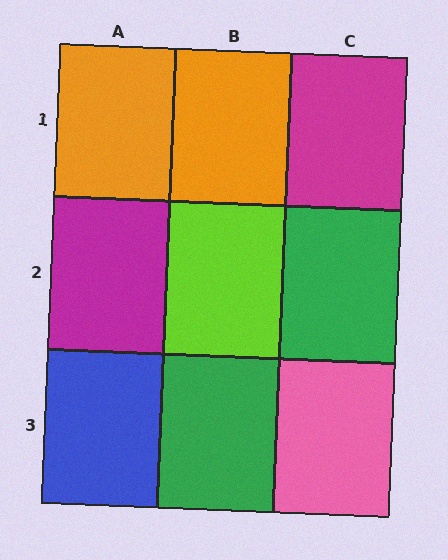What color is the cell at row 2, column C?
Green.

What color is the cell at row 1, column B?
Orange.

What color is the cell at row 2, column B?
Lime.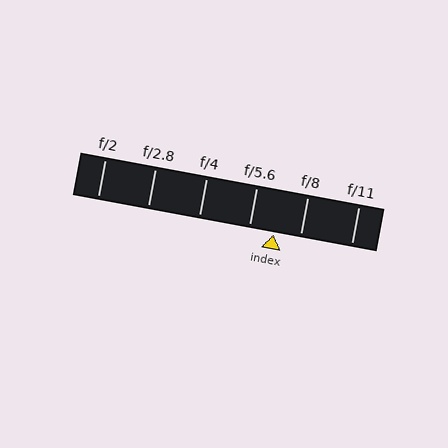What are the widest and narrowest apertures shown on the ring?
The widest aperture shown is f/2 and the narrowest is f/11.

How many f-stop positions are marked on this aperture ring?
There are 6 f-stop positions marked.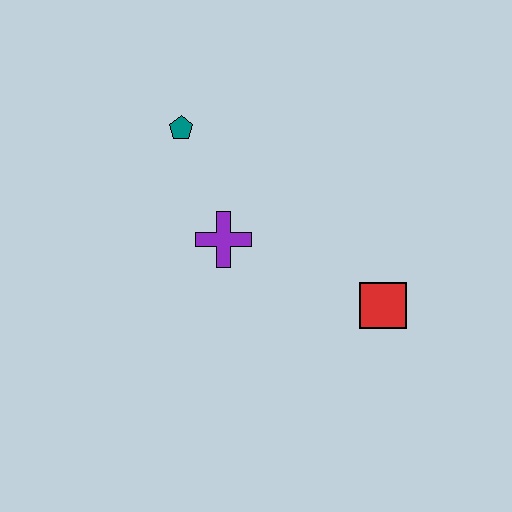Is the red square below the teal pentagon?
Yes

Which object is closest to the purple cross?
The teal pentagon is closest to the purple cross.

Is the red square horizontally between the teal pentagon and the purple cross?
No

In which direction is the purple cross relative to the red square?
The purple cross is to the left of the red square.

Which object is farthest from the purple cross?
The red square is farthest from the purple cross.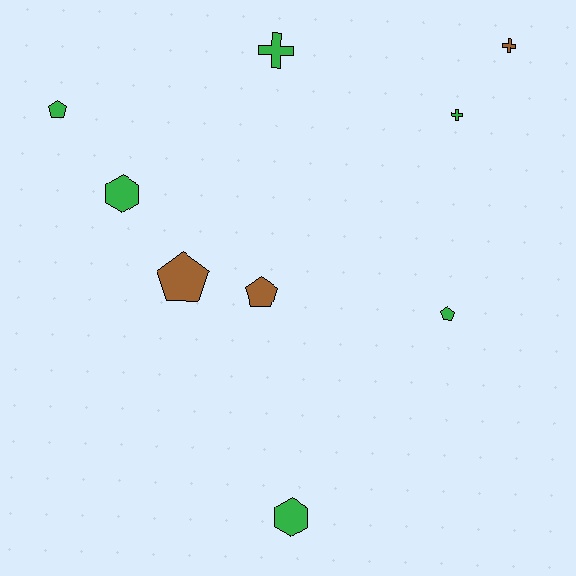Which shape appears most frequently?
Pentagon, with 4 objects.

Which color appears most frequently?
Green, with 6 objects.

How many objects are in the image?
There are 9 objects.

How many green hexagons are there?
There are 2 green hexagons.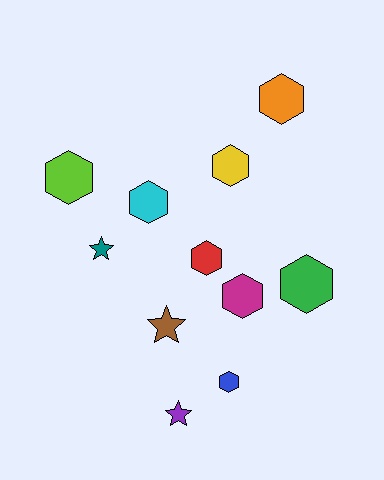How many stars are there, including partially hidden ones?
There are 3 stars.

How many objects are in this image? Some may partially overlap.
There are 11 objects.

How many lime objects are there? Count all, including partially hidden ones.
There is 1 lime object.